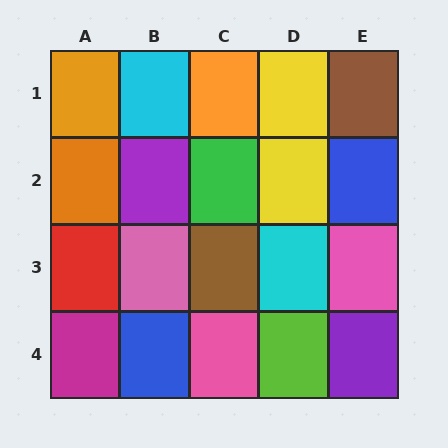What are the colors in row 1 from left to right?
Orange, cyan, orange, yellow, brown.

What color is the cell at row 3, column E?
Pink.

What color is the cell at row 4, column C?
Pink.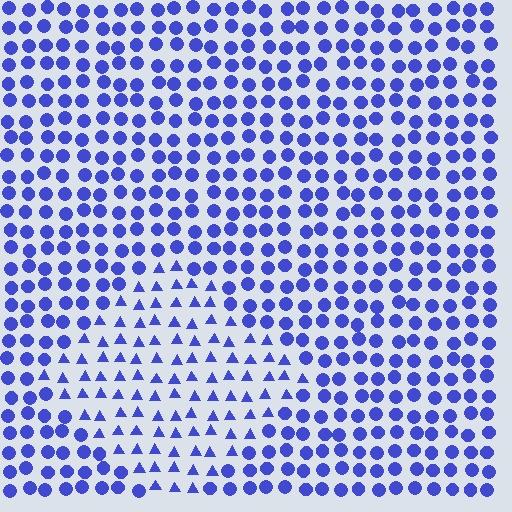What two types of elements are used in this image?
The image uses triangles inside the diamond region and circles outside it.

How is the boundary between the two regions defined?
The boundary is defined by a change in element shape: triangles inside vs. circles outside. All elements share the same color and spacing.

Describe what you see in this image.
The image is filled with small blue elements arranged in a uniform grid. A diamond-shaped region contains triangles, while the surrounding area contains circles. The boundary is defined purely by the change in element shape.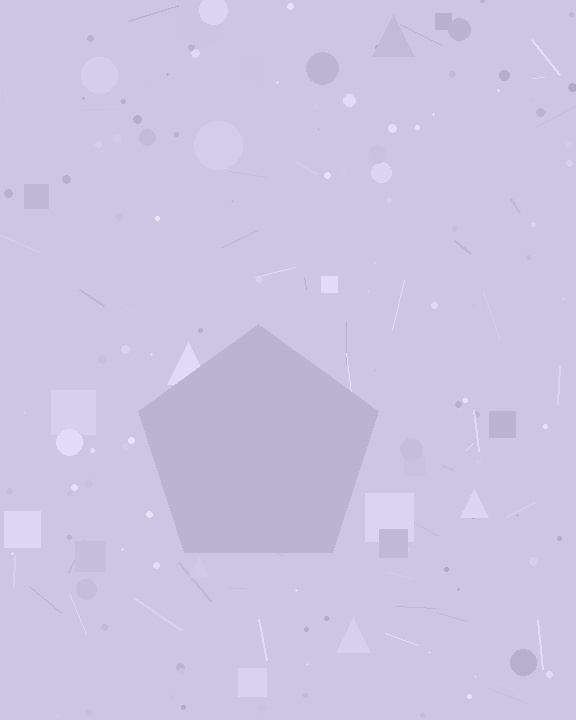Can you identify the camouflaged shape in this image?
The camouflaged shape is a pentagon.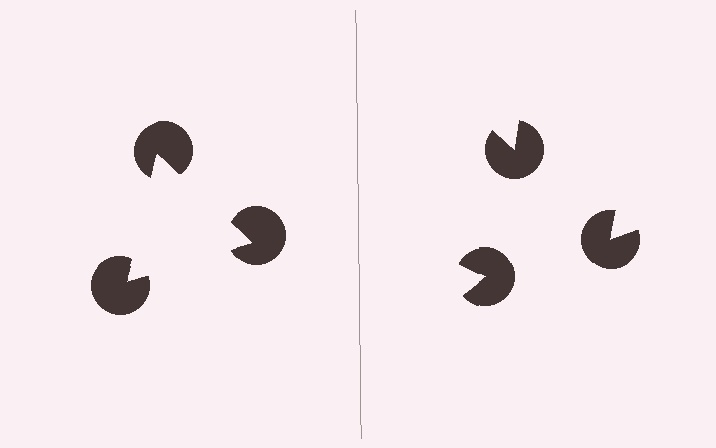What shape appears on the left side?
An illusory triangle.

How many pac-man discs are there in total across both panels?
6 — 3 on each side.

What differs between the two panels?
The pac-man discs are positioned identically on both sides; only the wedge orientations differ. On the left they align to a triangle; on the right they are misaligned.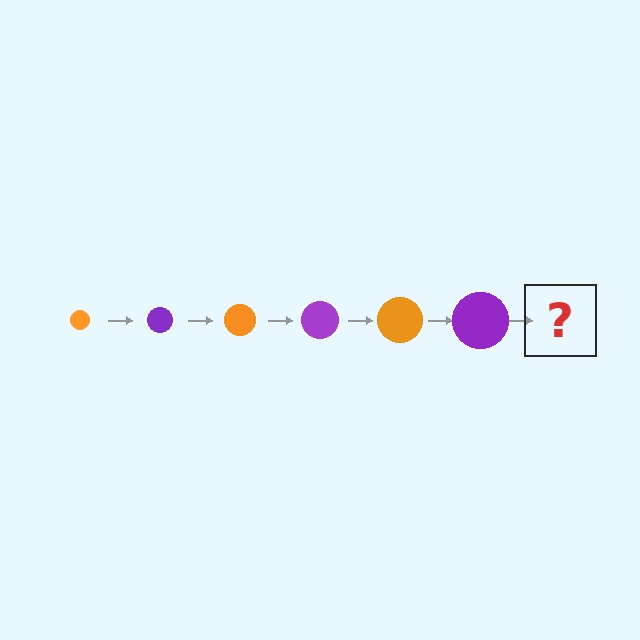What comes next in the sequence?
The next element should be an orange circle, larger than the previous one.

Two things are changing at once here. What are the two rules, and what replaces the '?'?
The two rules are that the circle grows larger each step and the color cycles through orange and purple. The '?' should be an orange circle, larger than the previous one.